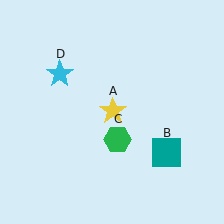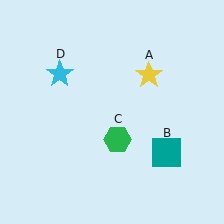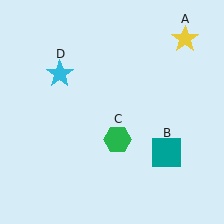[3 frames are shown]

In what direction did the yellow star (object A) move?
The yellow star (object A) moved up and to the right.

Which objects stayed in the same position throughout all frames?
Teal square (object B) and green hexagon (object C) and cyan star (object D) remained stationary.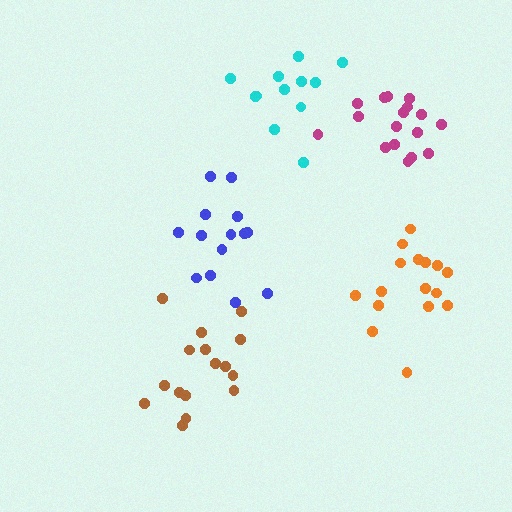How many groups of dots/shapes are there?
There are 5 groups.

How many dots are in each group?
Group 1: 14 dots, Group 2: 16 dots, Group 3: 17 dots, Group 4: 16 dots, Group 5: 12 dots (75 total).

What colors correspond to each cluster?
The clusters are colored: blue, orange, magenta, brown, cyan.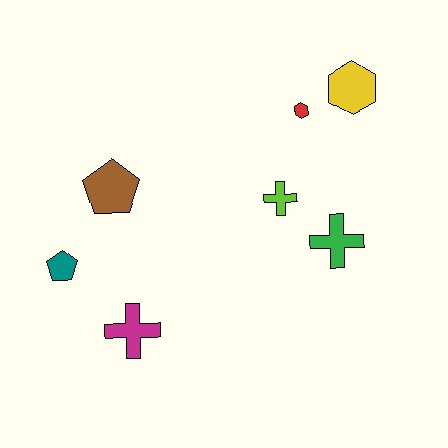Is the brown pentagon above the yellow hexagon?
No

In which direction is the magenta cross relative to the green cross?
The magenta cross is to the left of the green cross.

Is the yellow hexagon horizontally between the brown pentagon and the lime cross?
No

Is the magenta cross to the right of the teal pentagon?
Yes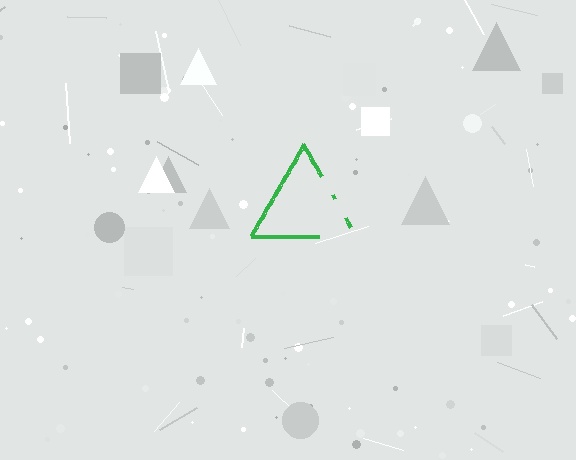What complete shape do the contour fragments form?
The contour fragments form a triangle.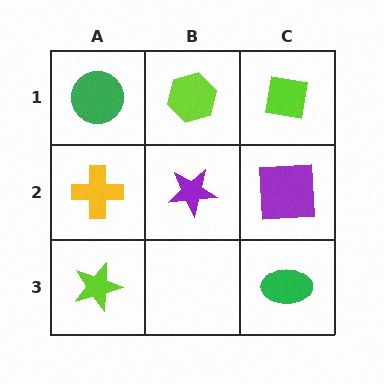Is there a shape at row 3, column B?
No, that cell is empty.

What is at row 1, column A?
A green circle.